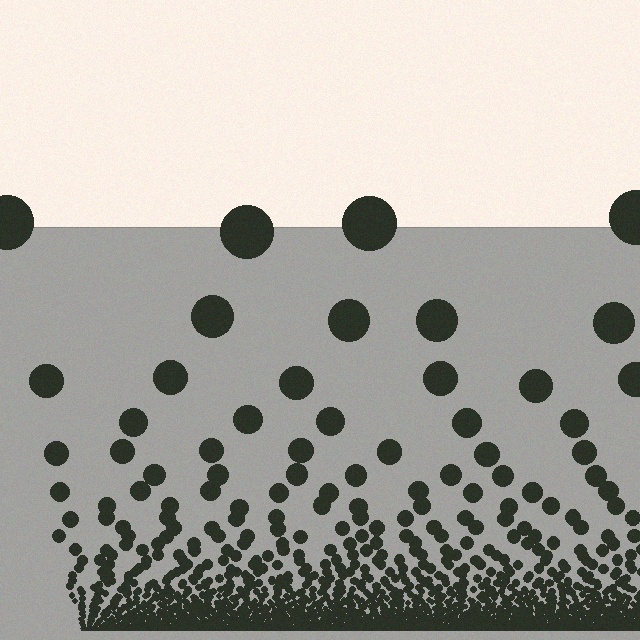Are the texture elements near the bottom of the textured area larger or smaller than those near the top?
Smaller. The gradient is inverted — elements near the bottom are smaller and denser.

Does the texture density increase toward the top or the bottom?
Density increases toward the bottom.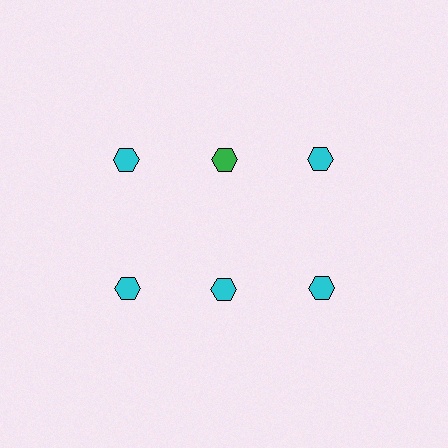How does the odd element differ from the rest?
It has a different color: green instead of cyan.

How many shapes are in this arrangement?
There are 6 shapes arranged in a grid pattern.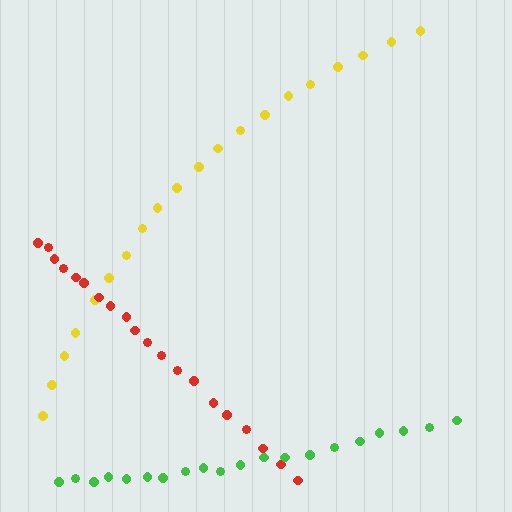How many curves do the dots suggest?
There are 3 distinct paths.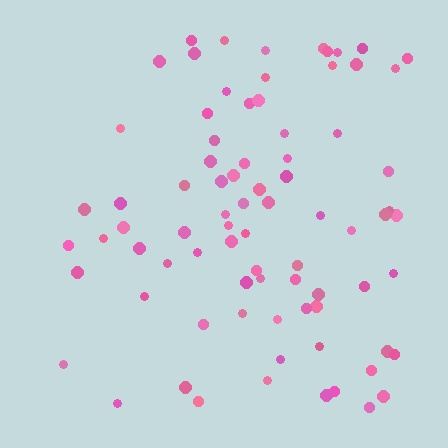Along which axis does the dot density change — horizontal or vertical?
Horizontal.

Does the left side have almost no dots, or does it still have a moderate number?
Still a moderate number, just noticeably fewer than the right.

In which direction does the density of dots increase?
From left to right, with the right side densest.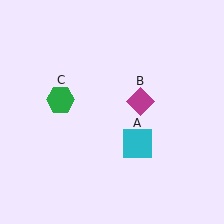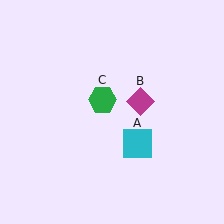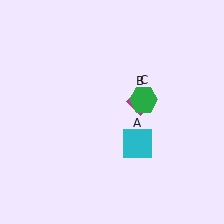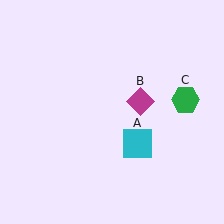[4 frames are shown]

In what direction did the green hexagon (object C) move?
The green hexagon (object C) moved right.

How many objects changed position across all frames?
1 object changed position: green hexagon (object C).